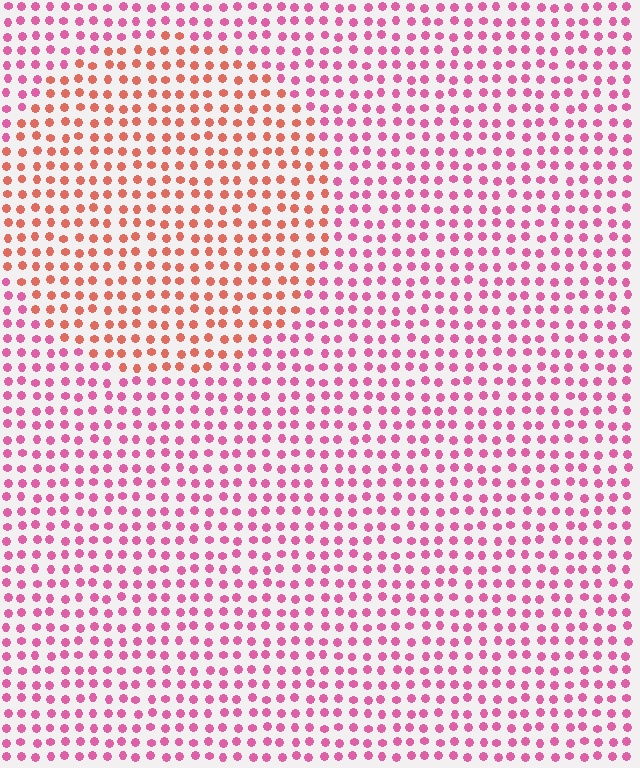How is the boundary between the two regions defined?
The boundary is defined purely by a slight shift in hue (about 39 degrees). Spacing, size, and orientation are identical on both sides.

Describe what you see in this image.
The image is filled with small pink elements in a uniform arrangement. A circle-shaped region is visible where the elements are tinted to a slightly different hue, forming a subtle color boundary.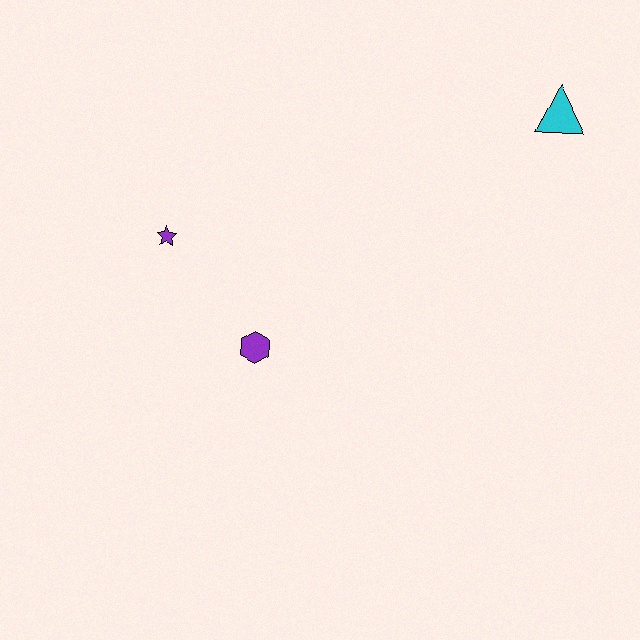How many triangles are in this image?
There is 1 triangle.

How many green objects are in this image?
There are no green objects.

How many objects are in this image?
There are 3 objects.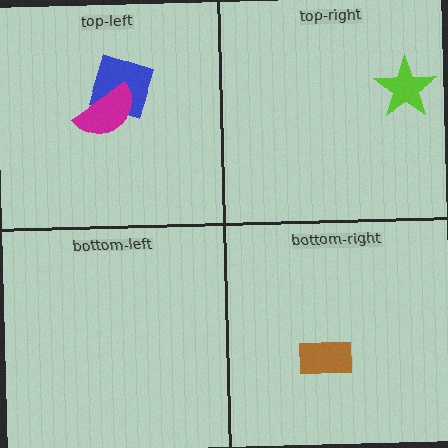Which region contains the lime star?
The top-right region.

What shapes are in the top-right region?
The lime star.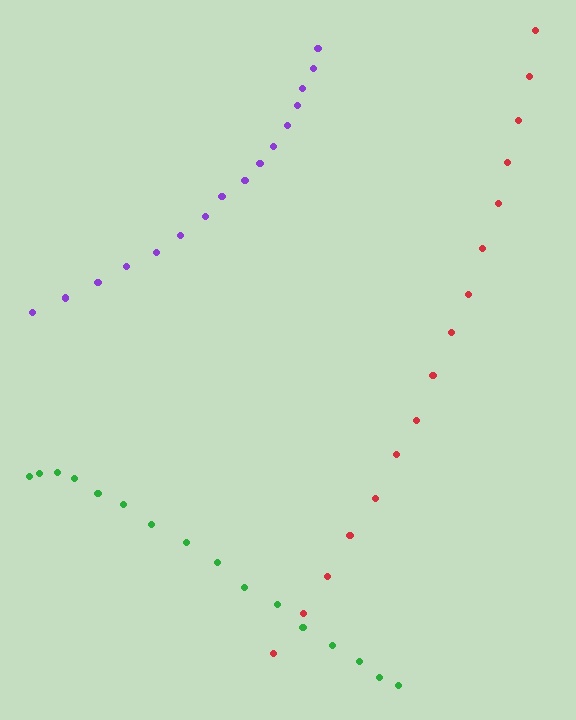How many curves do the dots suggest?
There are 3 distinct paths.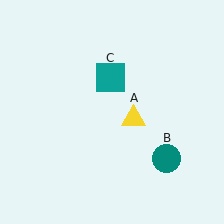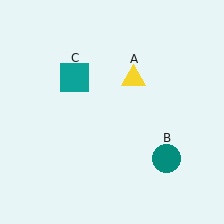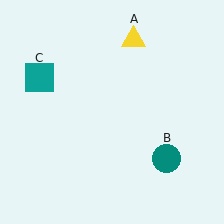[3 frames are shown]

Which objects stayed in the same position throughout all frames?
Teal circle (object B) remained stationary.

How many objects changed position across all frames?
2 objects changed position: yellow triangle (object A), teal square (object C).